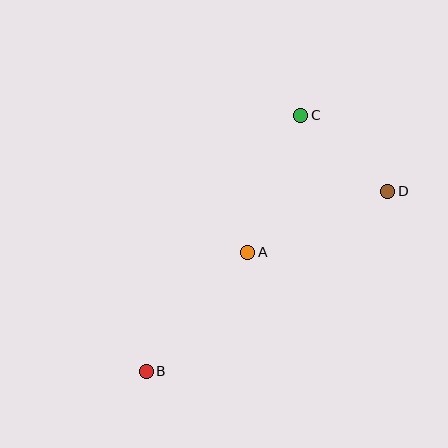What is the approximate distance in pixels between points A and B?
The distance between A and B is approximately 156 pixels.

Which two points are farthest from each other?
Points B and D are farthest from each other.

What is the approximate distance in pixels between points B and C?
The distance between B and C is approximately 299 pixels.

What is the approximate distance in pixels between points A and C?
The distance between A and C is approximately 147 pixels.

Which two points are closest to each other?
Points C and D are closest to each other.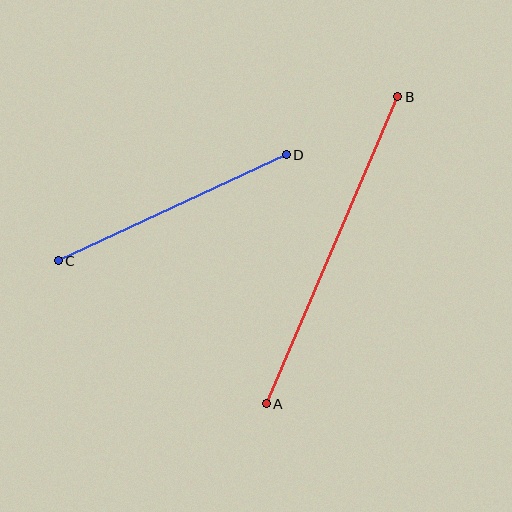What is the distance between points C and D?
The distance is approximately 251 pixels.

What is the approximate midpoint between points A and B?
The midpoint is at approximately (332, 250) pixels.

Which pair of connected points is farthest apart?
Points A and B are farthest apart.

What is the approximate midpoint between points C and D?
The midpoint is at approximately (172, 208) pixels.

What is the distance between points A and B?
The distance is approximately 334 pixels.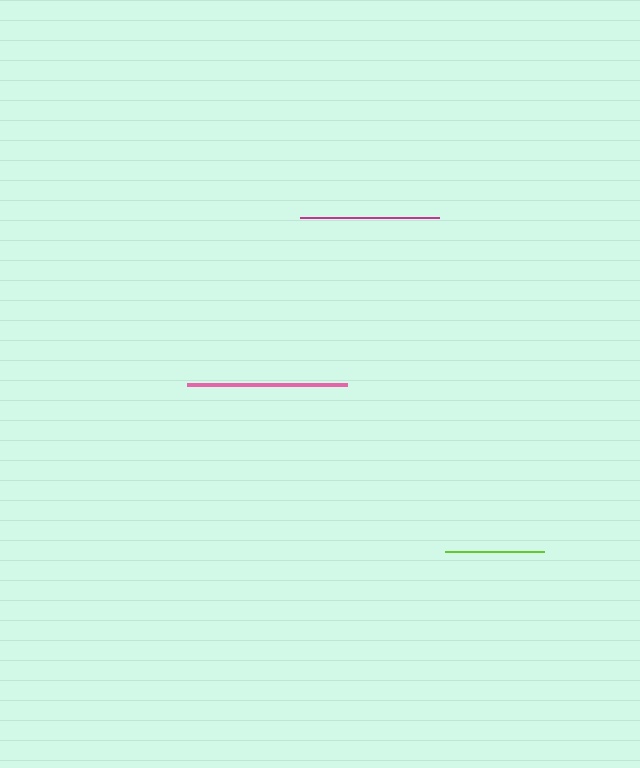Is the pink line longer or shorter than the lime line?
The pink line is longer than the lime line.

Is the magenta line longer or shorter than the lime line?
The magenta line is longer than the lime line.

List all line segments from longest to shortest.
From longest to shortest: pink, magenta, lime.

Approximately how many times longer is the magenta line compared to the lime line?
The magenta line is approximately 1.4 times the length of the lime line.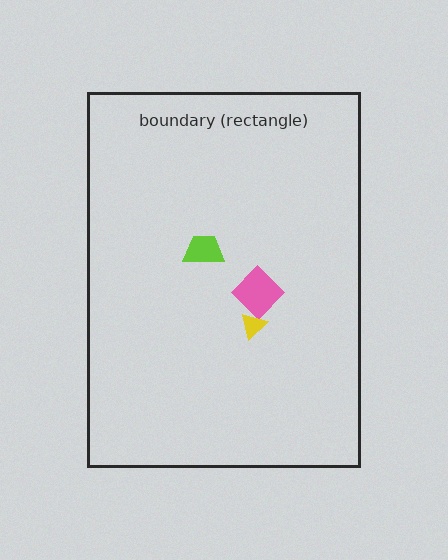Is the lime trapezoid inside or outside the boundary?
Inside.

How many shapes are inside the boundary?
3 inside, 0 outside.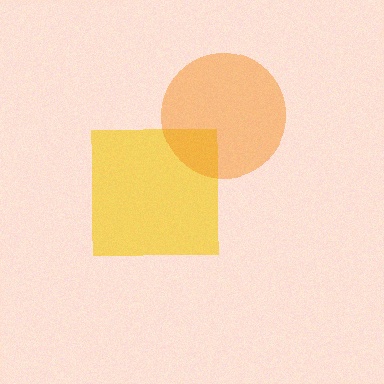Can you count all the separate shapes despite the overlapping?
Yes, there are 2 separate shapes.